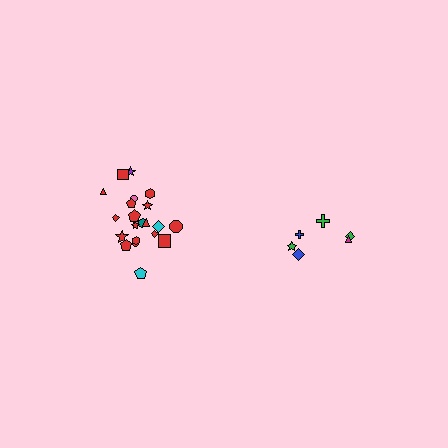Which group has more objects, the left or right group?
The left group.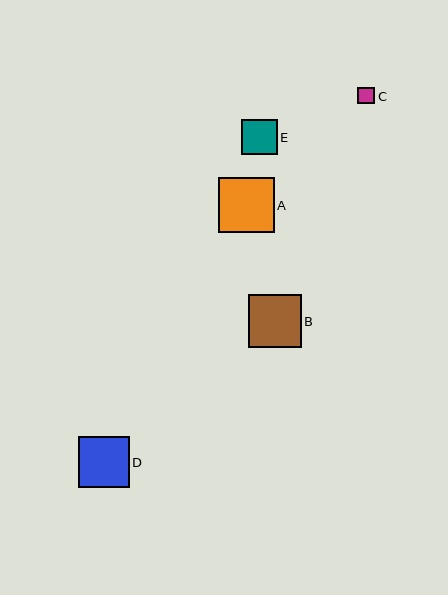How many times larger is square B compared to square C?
Square B is approximately 3.2 times the size of square C.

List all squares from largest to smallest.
From largest to smallest: A, B, D, E, C.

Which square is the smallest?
Square C is the smallest with a size of approximately 17 pixels.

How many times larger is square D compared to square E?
Square D is approximately 1.5 times the size of square E.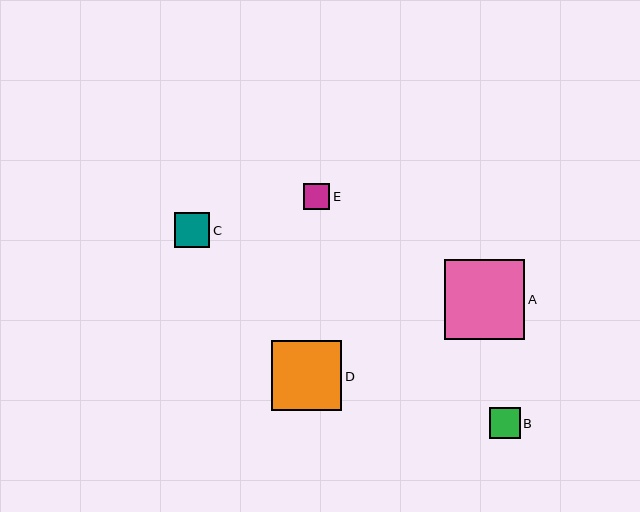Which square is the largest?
Square A is the largest with a size of approximately 80 pixels.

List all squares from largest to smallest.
From largest to smallest: A, D, C, B, E.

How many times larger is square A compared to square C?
Square A is approximately 2.3 times the size of square C.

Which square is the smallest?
Square E is the smallest with a size of approximately 27 pixels.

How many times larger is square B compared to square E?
Square B is approximately 1.2 times the size of square E.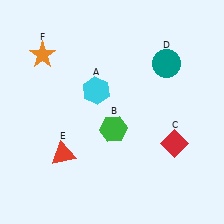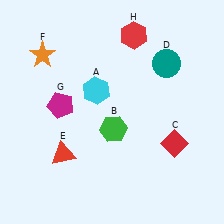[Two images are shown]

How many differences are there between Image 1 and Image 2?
There are 2 differences between the two images.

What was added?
A magenta pentagon (G), a red hexagon (H) were added in Image 2.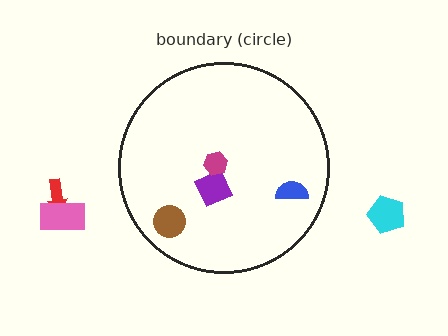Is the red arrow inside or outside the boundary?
Outside.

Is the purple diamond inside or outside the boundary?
Inside.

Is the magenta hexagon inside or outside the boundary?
Inside.